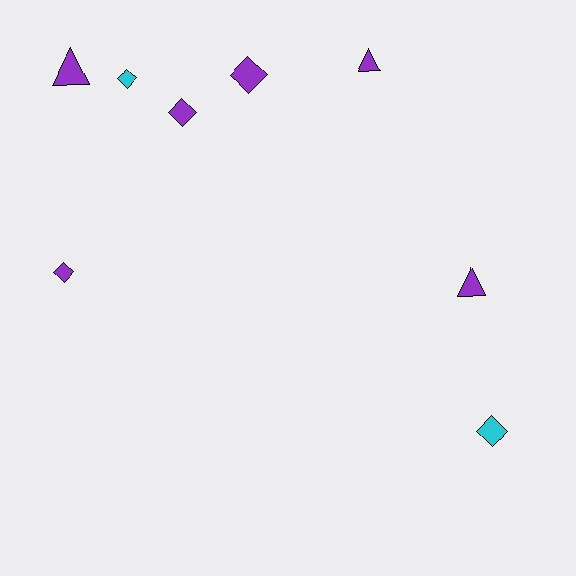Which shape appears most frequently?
Diamond, with 5 objects.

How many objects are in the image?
There are 8 objects.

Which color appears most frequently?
Purple, with 6 objects.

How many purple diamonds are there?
There are 3 purple diamonds.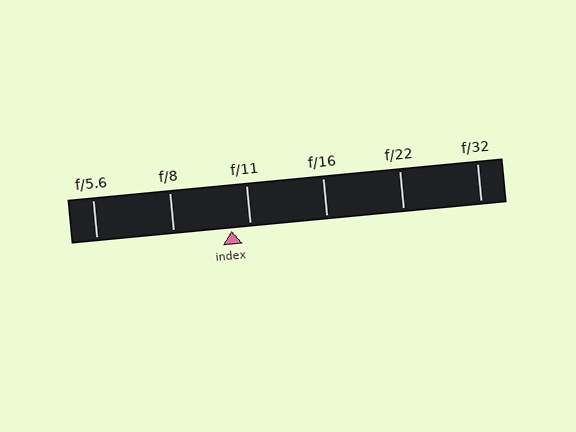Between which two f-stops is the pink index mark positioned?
The index mark is between f/8 and f/11.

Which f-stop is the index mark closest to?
The index mark is closest to f/11.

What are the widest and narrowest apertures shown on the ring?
The widest aperture shown is f/5.6 and the narrowest is f/32.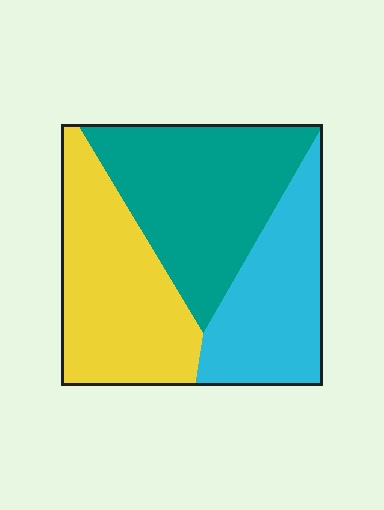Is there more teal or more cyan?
Teal.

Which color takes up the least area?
Cyan, at roughly 30%.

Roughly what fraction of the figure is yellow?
Yellow takes up between a third and a half of the figure.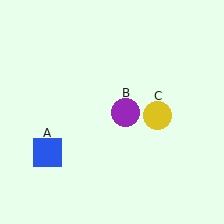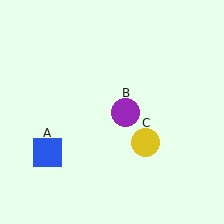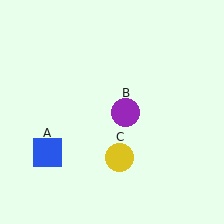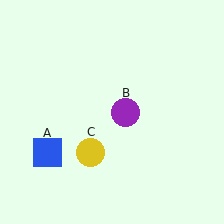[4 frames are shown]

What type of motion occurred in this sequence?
The yellow circle (object C) rotated clockwise around the center of the scene.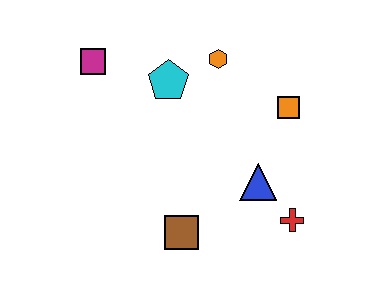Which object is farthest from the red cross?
The magenta square is farthest from the red cross.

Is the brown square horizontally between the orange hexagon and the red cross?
No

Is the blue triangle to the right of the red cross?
No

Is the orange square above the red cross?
Yes